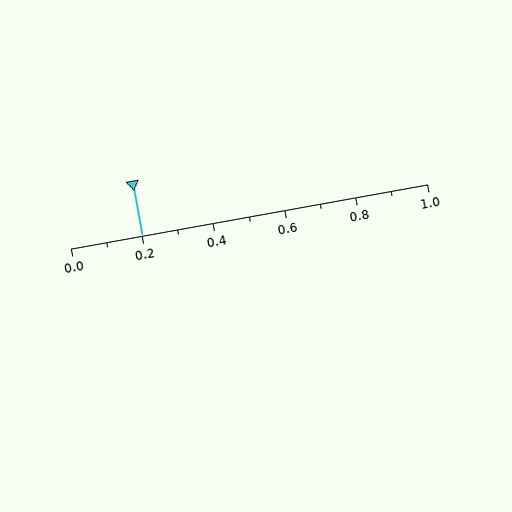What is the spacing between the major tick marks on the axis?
The major ticks are spaced 0.2 apart.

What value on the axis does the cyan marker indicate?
The marker indicates approximately 0.2.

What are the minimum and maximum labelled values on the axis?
The axis runs from 0.0 to 1.0.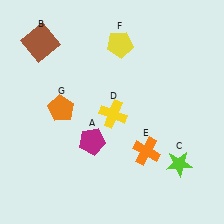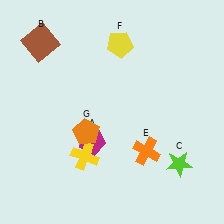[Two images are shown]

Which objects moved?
The objects that moved are: the yellow cross (D), the orange pentagon (G).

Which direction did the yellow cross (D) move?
The yellow cross (D) moved down.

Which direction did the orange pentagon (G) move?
The orange pentagon (G) moved right.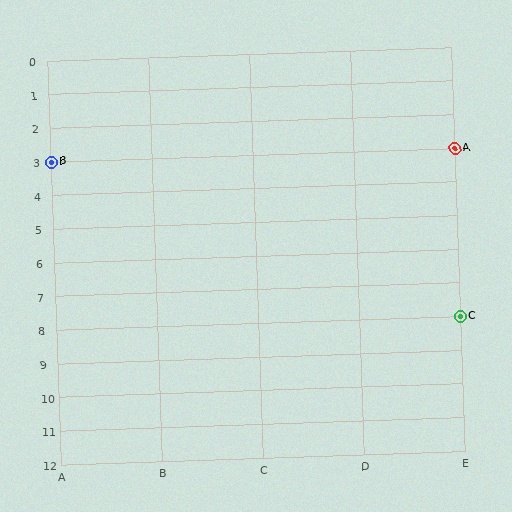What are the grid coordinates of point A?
Point A is at grid coordinates (E, 3).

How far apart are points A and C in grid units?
Points A and C are 5 rows apart.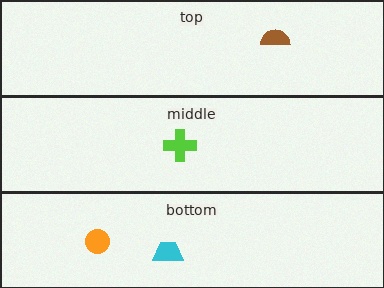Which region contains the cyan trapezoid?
The bottom region.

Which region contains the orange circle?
The bottom region.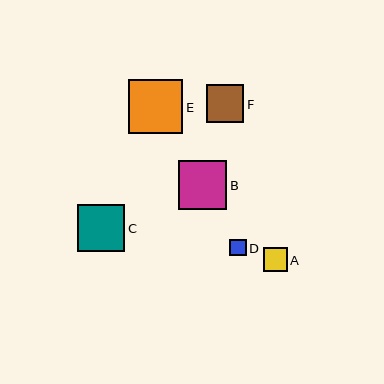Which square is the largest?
Square E is the largest with a size of approximately 54 pixels.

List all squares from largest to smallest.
From largest to smallest: E, B, C, F, A, D.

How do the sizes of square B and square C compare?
Square B and square C are approximately the same size.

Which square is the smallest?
Square D is the smallest with a size of approximately 16 pixels.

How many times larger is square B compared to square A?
Square B is approximately 2.1 times the size of square A.